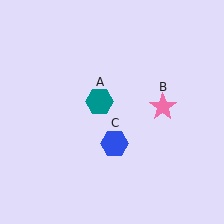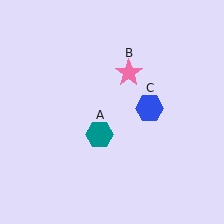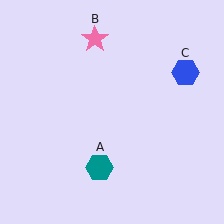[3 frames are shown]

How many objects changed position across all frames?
3 objects changed position: teal hexagon (object A), pink star (object B), blue hexagon (object C).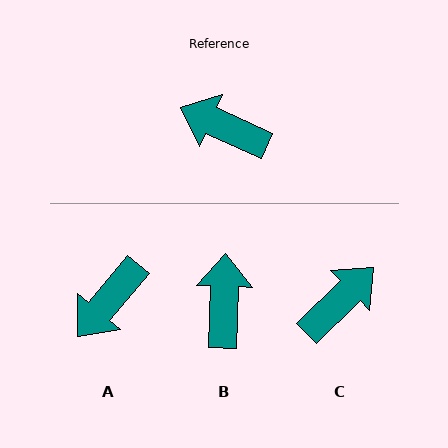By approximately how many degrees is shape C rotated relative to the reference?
Approximately 111 degrees clockwise.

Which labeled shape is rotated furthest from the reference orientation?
C, about 111 degrees away.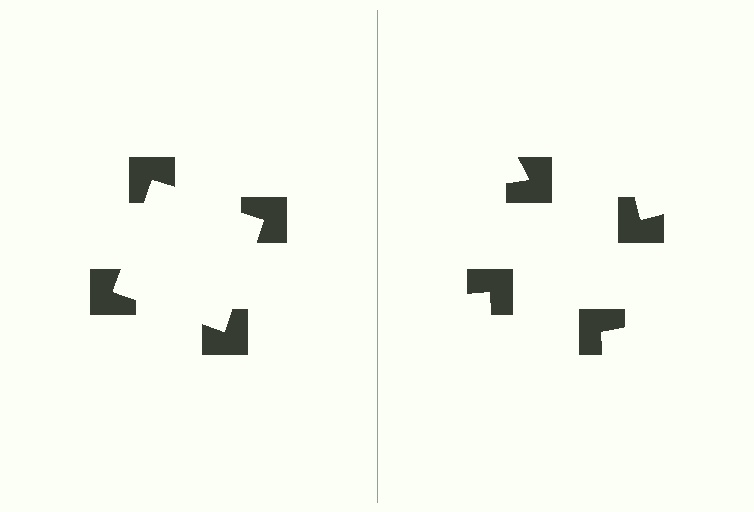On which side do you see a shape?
An illusory square appears on the left side. On the right side the wedge cuts are rotated, so no coherent shape forms.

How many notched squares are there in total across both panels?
8 — 4 on each side.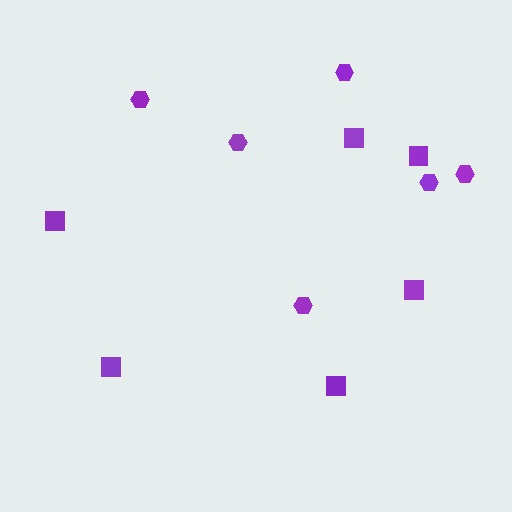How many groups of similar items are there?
There are 2 groups: one group of squares (6) and one group of hexagons (6).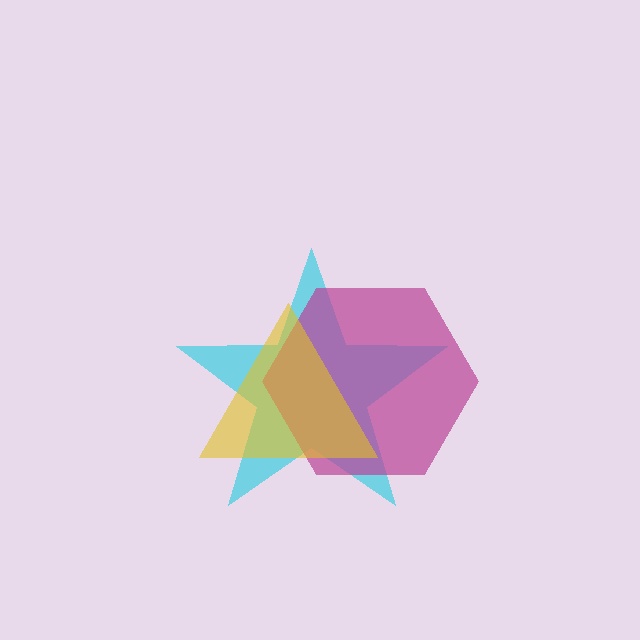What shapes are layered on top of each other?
The layered shapes are: a cyan star, a magenta hexagon, a yellow triangle.